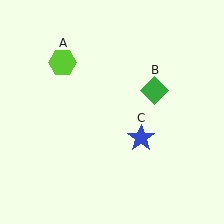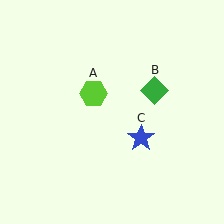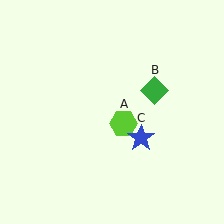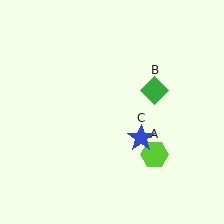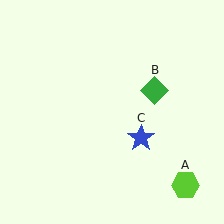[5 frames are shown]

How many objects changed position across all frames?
1 object changed position: lime hexagon (object A).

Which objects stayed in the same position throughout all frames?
Green diamond (object B) and blue star (object C) remained stationary.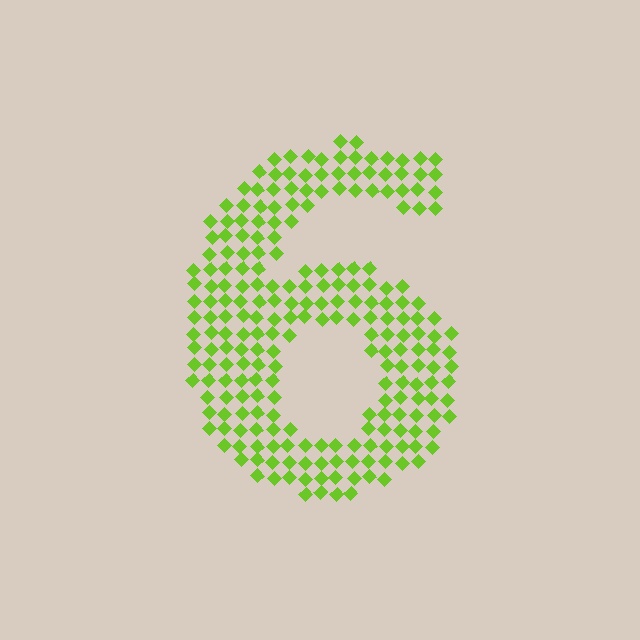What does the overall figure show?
The overall figure shows the digit 6.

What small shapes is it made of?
It is made of small diamonds.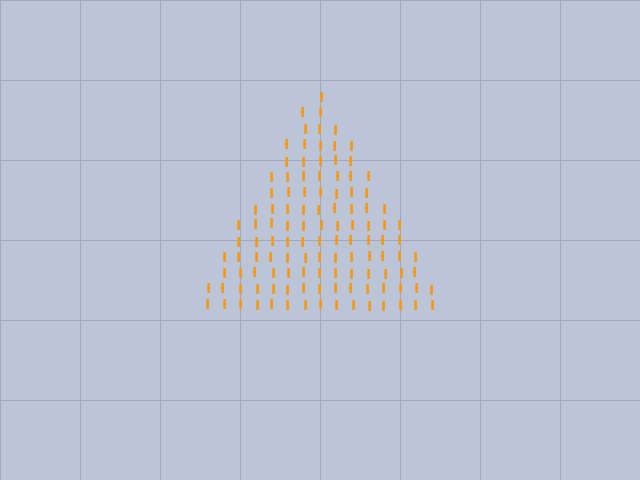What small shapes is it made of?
It is made of small letter I's.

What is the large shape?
The large shape is a triangle.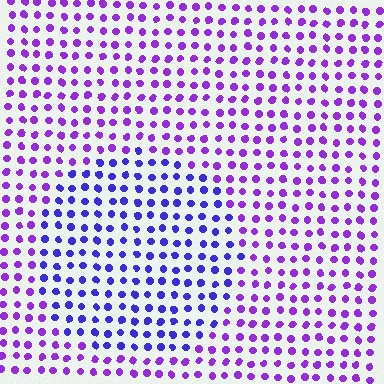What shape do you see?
I see a circle.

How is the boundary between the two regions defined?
The boundary is defined purely by a slight shift in hue (about 32 degrees). Spacing, size, and orientation are identical on both sides.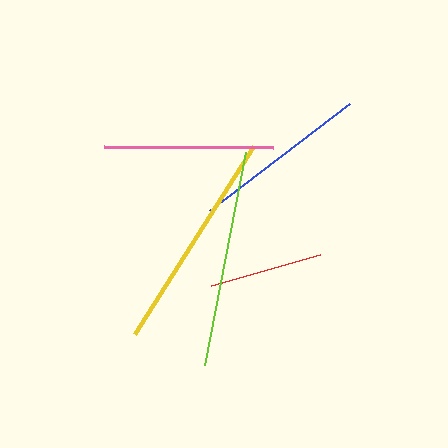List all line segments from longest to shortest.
From longest to shortest: yellow, lime, blue, pink, red.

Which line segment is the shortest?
The red line is the shortest at approximately 113 pixels.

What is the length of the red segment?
The red segment is approximately 113 pixels long.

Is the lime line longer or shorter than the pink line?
The lime line is longer than the pink line.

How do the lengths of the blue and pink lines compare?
The blue and pink lines are approximately the same length.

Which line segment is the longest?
The yellow line is the longest at approximately 223 pixels.